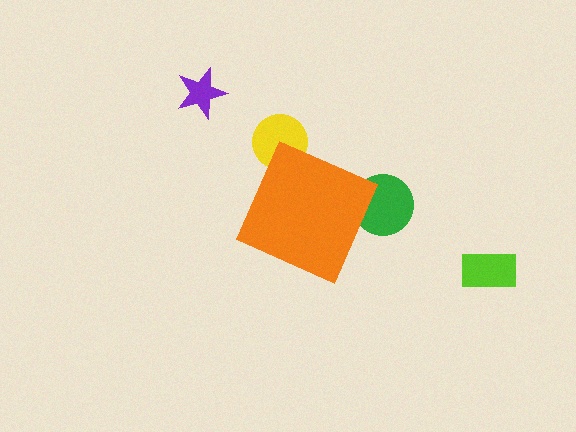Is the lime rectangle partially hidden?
No, the lime rectangle is fully visible.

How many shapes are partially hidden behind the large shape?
2 shapes are partially hidden.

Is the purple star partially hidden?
No, the purple star is fully visible.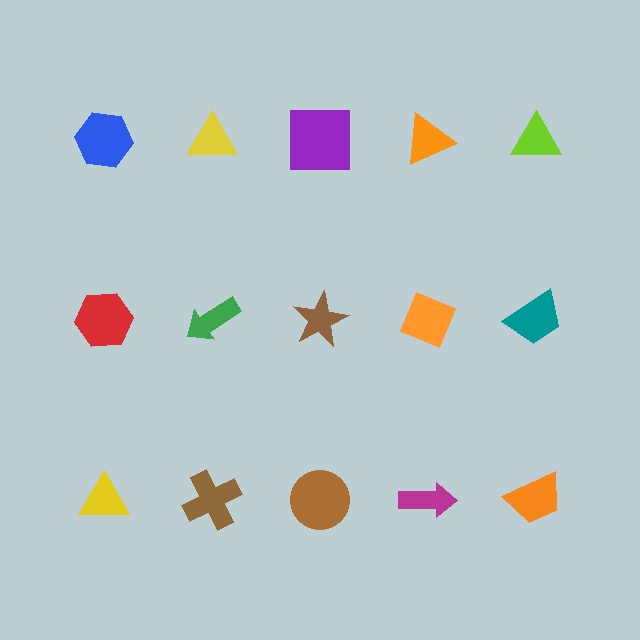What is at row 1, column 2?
A yellow triangle.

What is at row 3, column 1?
A yellow triangle.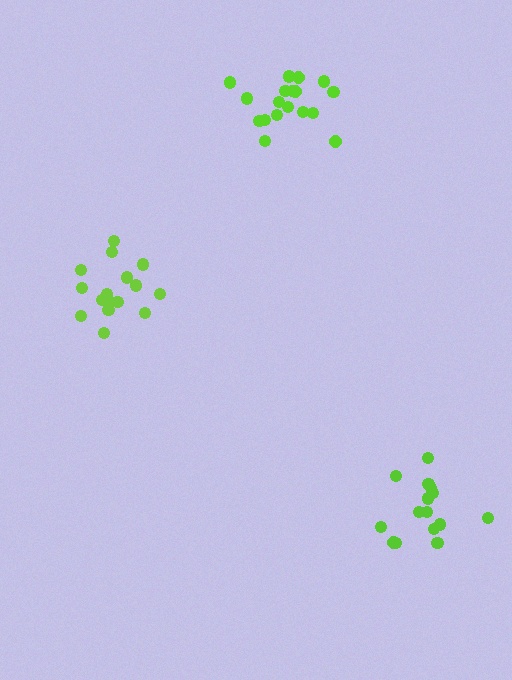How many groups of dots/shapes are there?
There are 3 groups.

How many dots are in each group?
Group 1: 18 dots, Group 2: 17 dots, Group 3: 15 dots (50 total).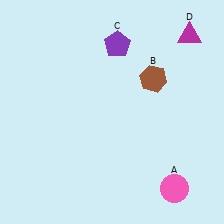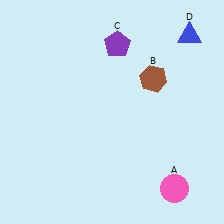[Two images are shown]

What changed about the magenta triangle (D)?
In Image 1, D is magenta. In Image 2, it changed to blue.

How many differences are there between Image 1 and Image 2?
There is 1 difference between the two images.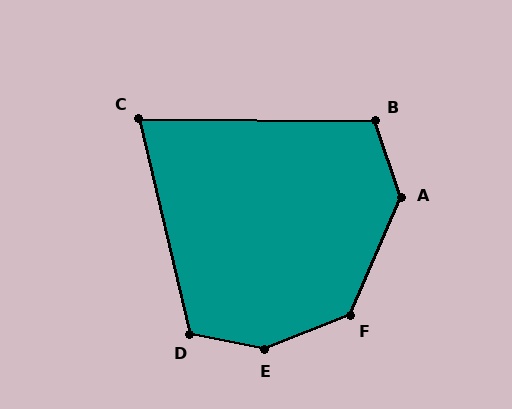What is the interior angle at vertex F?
Approximately 135 degrees (obtuse).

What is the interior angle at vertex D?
Approximately 115 degrees (obtuse).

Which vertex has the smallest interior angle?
C, at approximately 76 degrees.